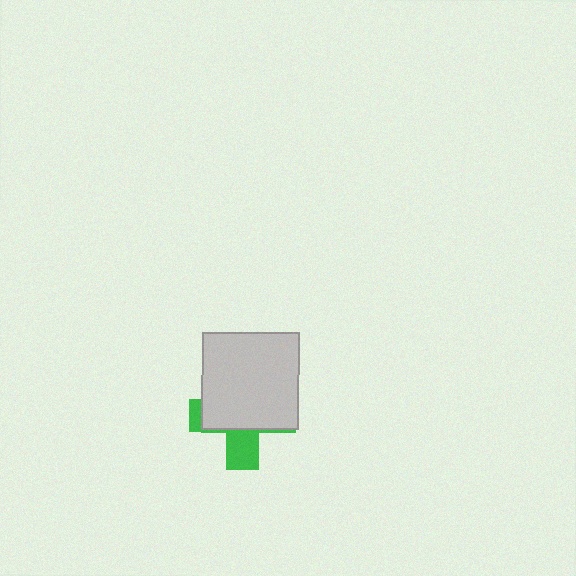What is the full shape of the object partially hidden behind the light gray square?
The partially hidden object is a green cross.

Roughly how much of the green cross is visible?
A small part of it is visible (roughly 33%).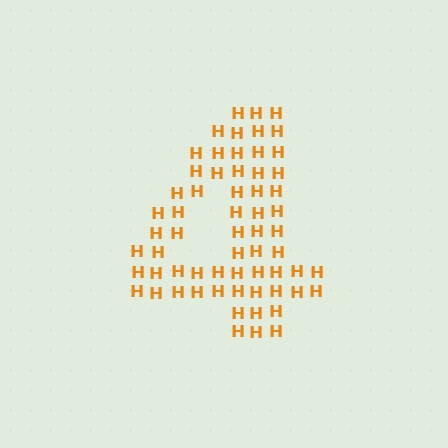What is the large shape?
The large shape is the digit 4.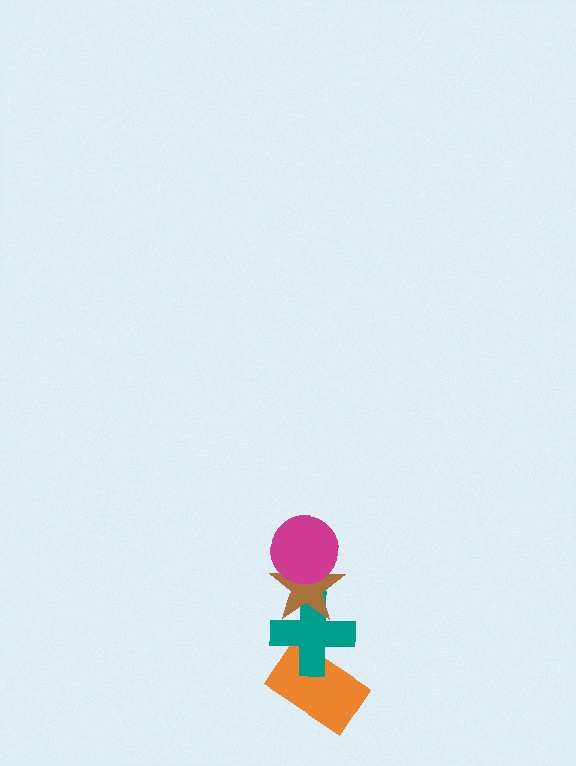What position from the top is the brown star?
The brown star is 2nd from the top.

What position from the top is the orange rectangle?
The orange rectangle is 4th from the top.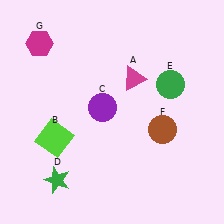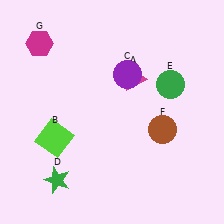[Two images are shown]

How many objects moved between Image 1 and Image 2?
1 object moved between the two images.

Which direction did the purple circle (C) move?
The purple circle (C) moved up.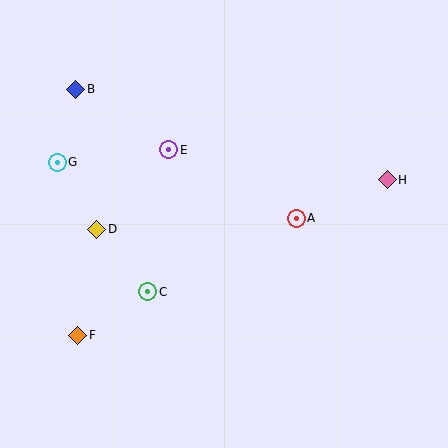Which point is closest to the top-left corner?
Point B is closest to the top-left corner.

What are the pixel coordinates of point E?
Point E is at (169, 150).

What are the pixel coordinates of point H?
Point H is at (387, 180).